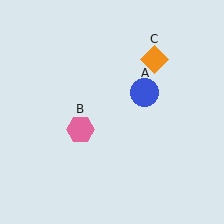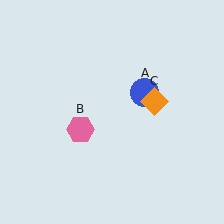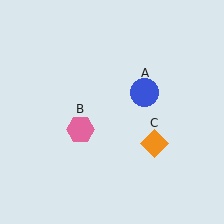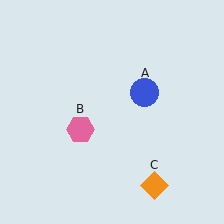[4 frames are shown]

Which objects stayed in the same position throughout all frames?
Blue circle (object A) and pink hexagon (object B) remained stationary.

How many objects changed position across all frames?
1 object changed position: orange diamond (object C).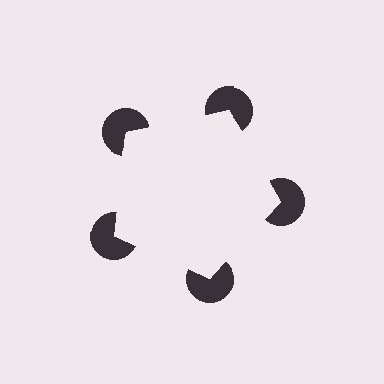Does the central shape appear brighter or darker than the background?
It typically appears slightly brighter than the background, even though no actual brightness change is drawn.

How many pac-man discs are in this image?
There are 5 — one at each vertex of the illusory pentagon.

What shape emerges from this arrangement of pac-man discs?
An illusory pentagon — its edges are inferred from the aligned wedge cuts in the pac-man discs, not physically drawn.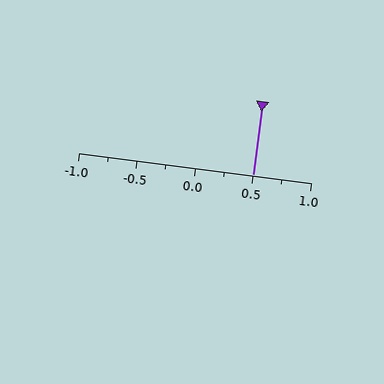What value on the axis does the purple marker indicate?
The marker indicates approximately 0.5.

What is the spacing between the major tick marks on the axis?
The major ticks are spaced 0.5 apart.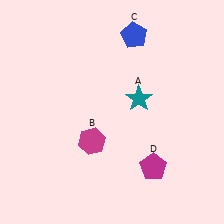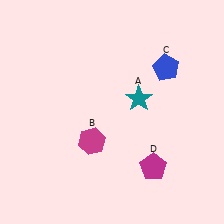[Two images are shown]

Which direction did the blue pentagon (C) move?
The blue pentagon (C) moved down.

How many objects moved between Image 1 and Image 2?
1 object moved between the two images.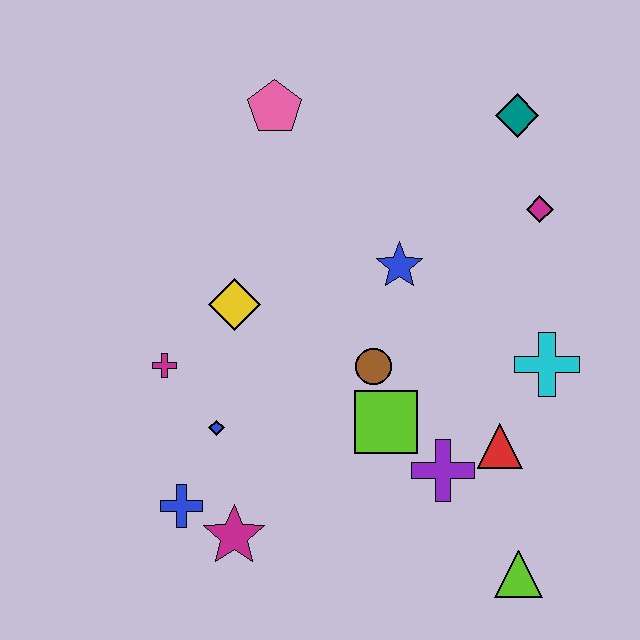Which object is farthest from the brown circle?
The teal diamond is farthest from the brown circle.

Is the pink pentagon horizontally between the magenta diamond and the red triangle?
No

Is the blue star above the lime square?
Yes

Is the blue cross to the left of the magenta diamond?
Yes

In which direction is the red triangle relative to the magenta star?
The red triangle is to the right of the magenta star.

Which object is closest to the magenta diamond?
The teal diamond is closest to the magenta diamond.